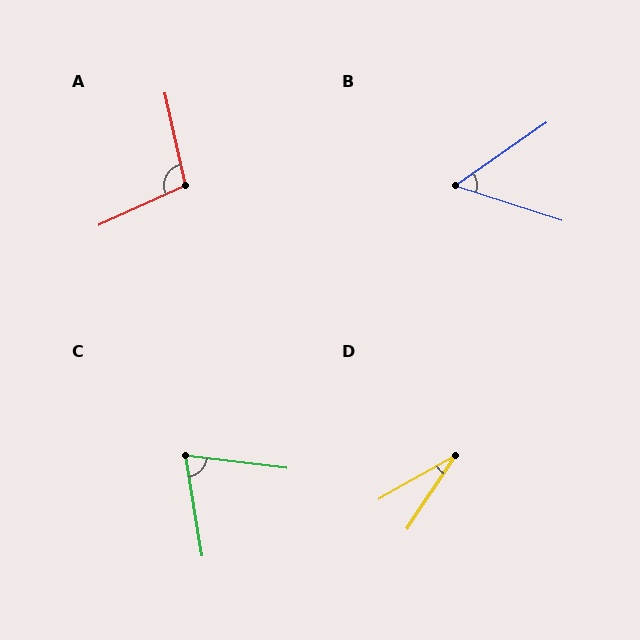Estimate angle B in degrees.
Approximately 53 degrees.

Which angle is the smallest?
D, at approximately 27 degrees.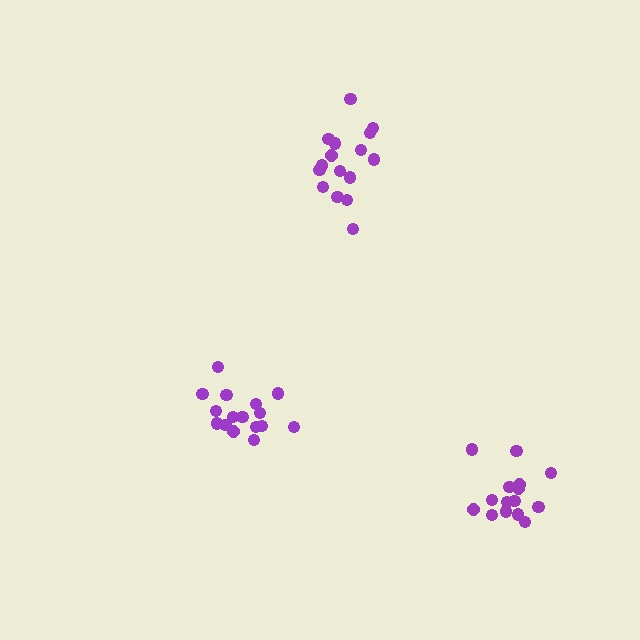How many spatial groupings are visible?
There are 3 spatial groupings.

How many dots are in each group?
Group 1: 16 dots, Group 2: 16 dots, Group 3: 15 dots (47 total).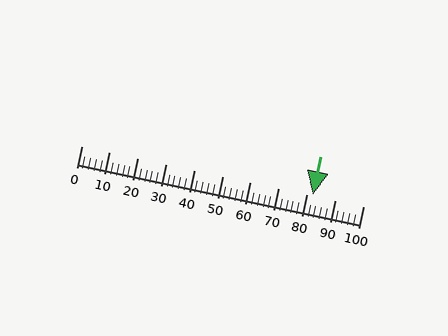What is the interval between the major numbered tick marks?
The major tick marks are spaced 10 units apart.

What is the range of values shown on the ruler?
The ruler shows values from 0 to 100.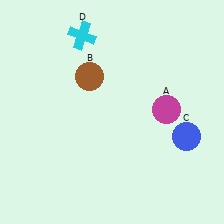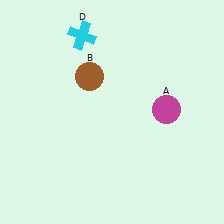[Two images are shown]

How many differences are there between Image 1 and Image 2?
There is 1 difference between the two images.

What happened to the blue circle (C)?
The blue circle (C) was removed in Image 2. It was in the bottom-right area of Image 1.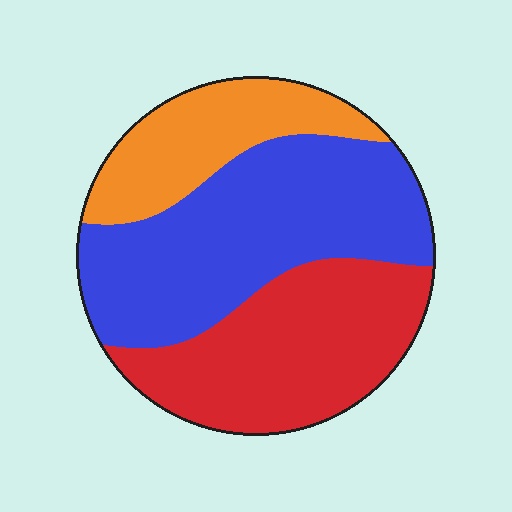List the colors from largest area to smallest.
From largest to smallest: blue, red, orange.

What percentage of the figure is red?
Red takes up about one third (1/3) of the figure.